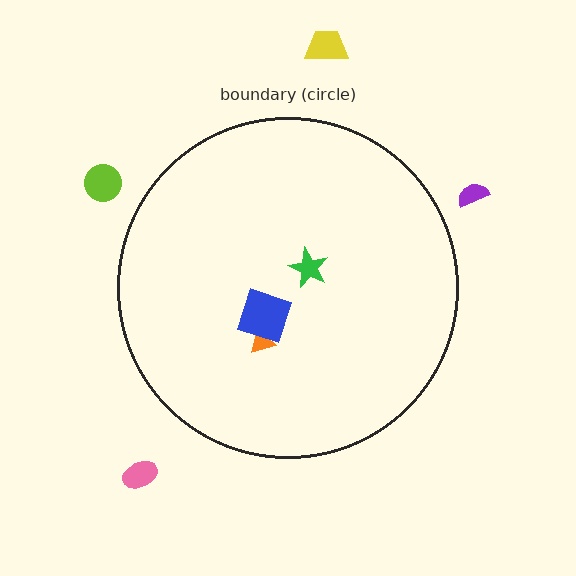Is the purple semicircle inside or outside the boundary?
Outside.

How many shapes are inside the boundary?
3 inside, 4 outside.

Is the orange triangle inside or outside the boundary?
Inside.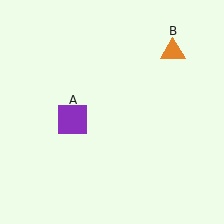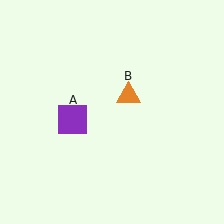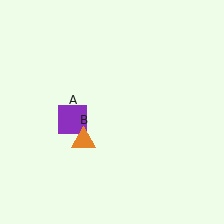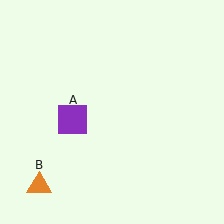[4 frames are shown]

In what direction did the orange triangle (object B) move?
The orange triangle (object B) moved down and to the left.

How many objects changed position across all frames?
1 object changed position: orange triangle (object B).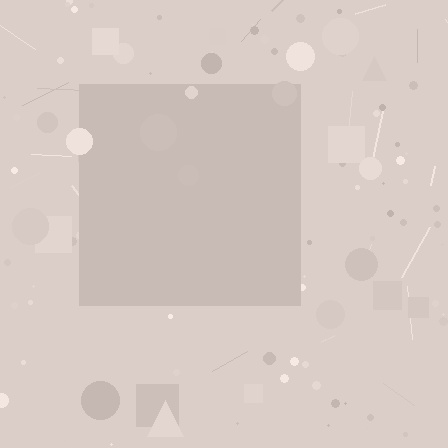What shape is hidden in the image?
A square is hidden in the image.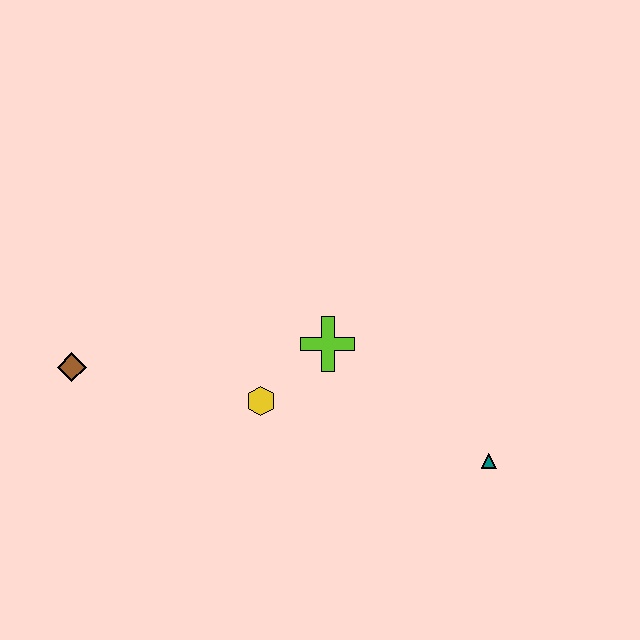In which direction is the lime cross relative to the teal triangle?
The lime cross is to the left of the teal triangle.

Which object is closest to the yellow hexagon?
The lime cross is closest to the yellow hexagon.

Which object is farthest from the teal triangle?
The brown diamond is farthest from the teal triangle.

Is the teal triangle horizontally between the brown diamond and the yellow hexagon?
No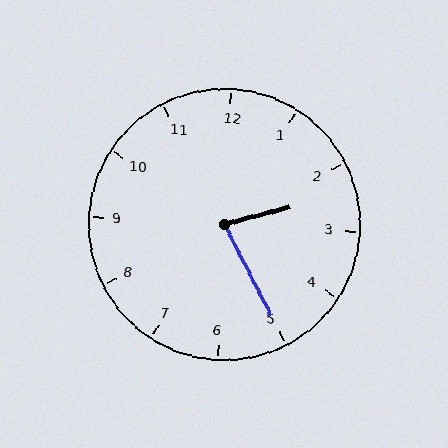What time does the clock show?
2:25.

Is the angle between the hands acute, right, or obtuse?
It is acute.